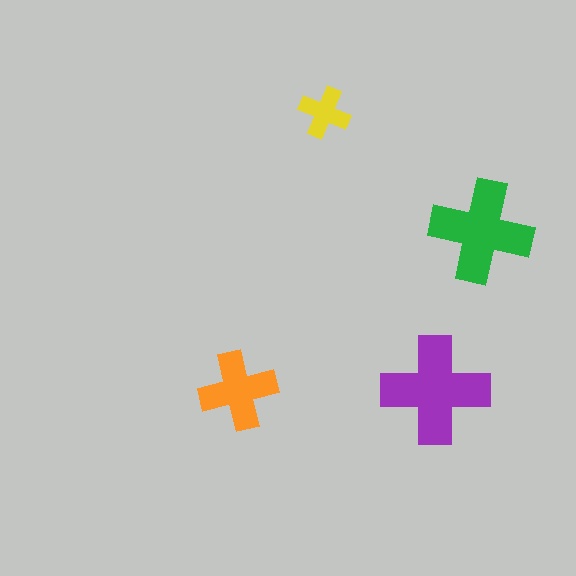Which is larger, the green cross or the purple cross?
The purple one.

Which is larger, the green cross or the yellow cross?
The green one.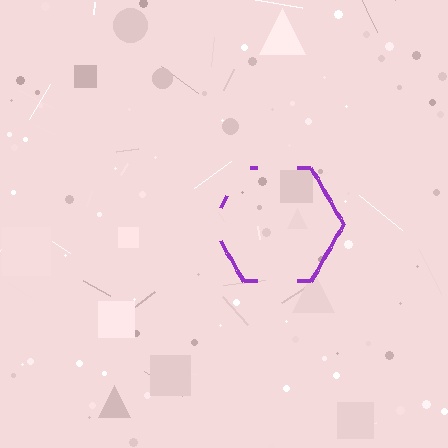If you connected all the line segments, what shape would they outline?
They would outline a hexagon.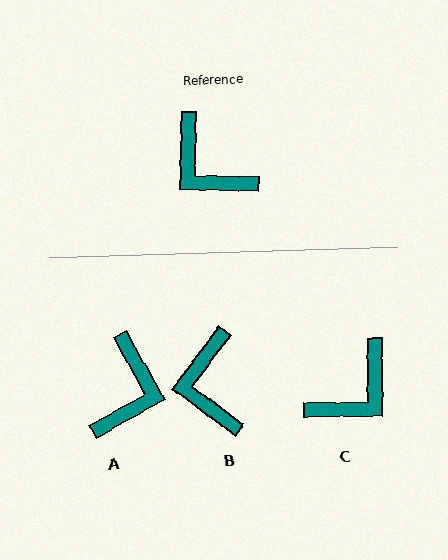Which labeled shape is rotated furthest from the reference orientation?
A, about 121 degrees away.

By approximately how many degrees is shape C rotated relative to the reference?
Approximately 91 degrees counter-clockwise.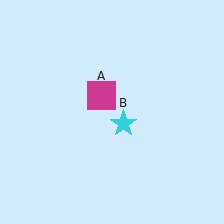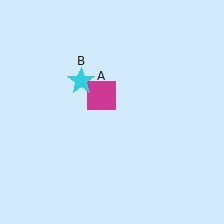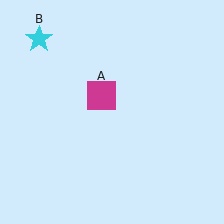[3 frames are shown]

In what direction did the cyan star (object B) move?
The cyan star (object B) moved up and to the left.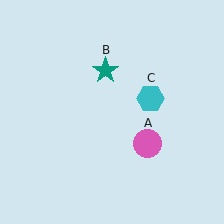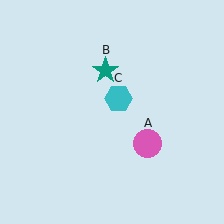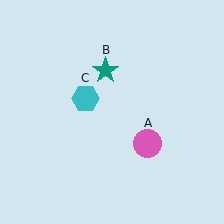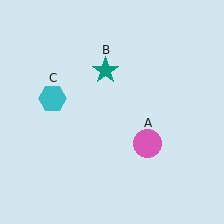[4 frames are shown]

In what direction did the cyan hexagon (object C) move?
The cyan hexagon (object C) moved left.